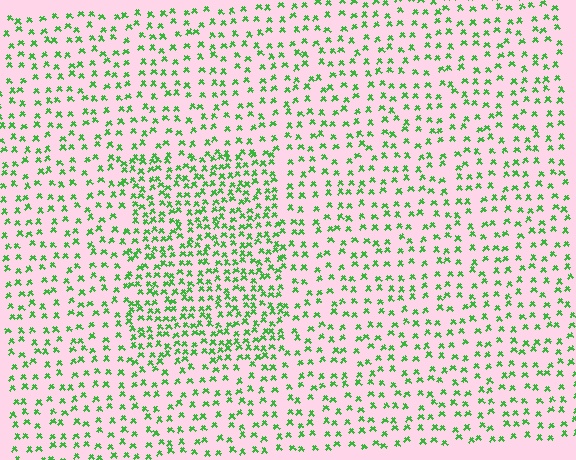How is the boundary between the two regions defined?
The boundary is defined by a change in element density (approximately 1.8x ratio). All elements are the same color, size, and shape.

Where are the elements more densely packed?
The elements are more densely packed inside the rectangle boundary.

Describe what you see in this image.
The image contains small green elements arranged at two different densities. A rectangle-shaped region is visible where the elements are more densely packed than the surrounding area.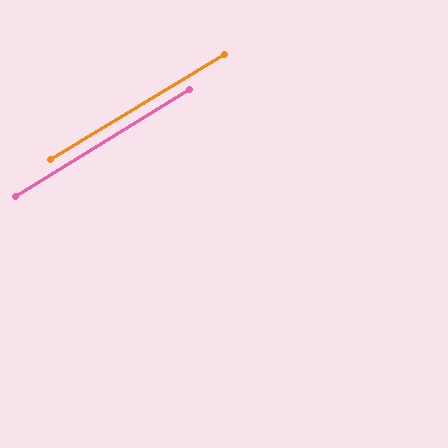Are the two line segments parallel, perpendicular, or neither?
Parallel — their directions differ by only 0.5°.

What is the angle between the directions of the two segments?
Approximately 0 degrees.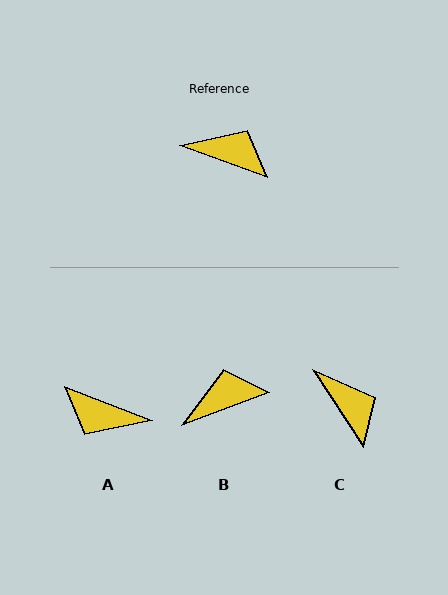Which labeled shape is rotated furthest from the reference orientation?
A, about 178 degrees away.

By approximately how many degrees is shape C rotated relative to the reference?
Approximately 37 degrees clockwise.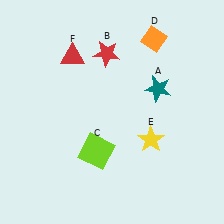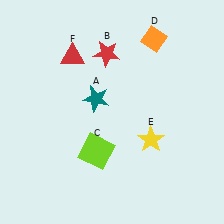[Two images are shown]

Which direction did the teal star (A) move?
The teal star (A) moved left.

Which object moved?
The teal star (A) moved left.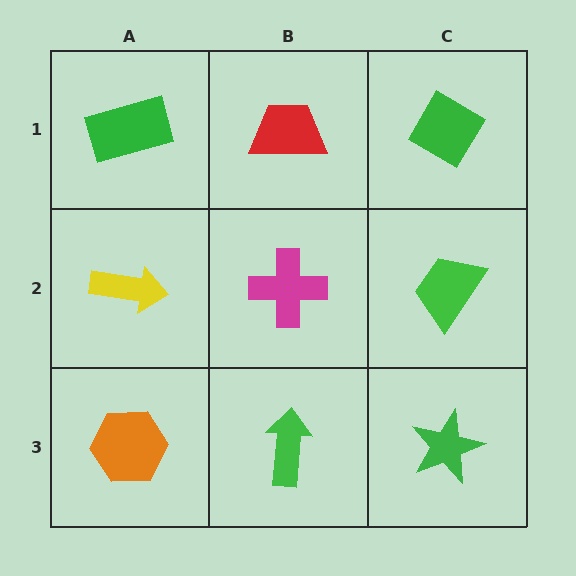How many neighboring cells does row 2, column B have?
4.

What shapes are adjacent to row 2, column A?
A green rectangle (row 1, column A), an orange hexagon (row 3, column A), a magenta cross (row 2, column B).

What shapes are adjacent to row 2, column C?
A green diamond (row 1, column C), a green star (row 3, column C), a magenta cross (row 2, column B).